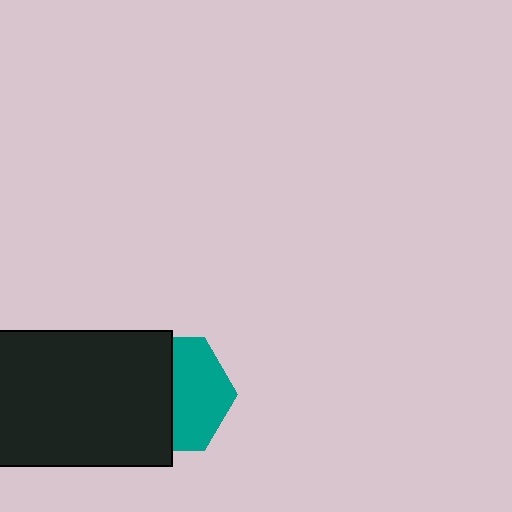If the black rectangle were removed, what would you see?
You would see the complete teal hexagon.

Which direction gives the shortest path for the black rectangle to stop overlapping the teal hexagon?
Moving left gives the shortest separation.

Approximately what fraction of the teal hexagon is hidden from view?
Roughly 52% of the teal hexagon is hidden behind the black rectangle.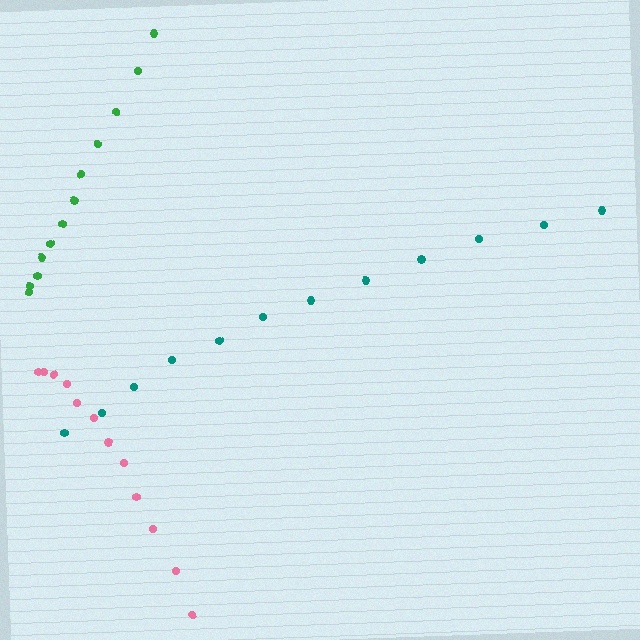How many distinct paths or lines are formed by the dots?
There are 3 distinct paths.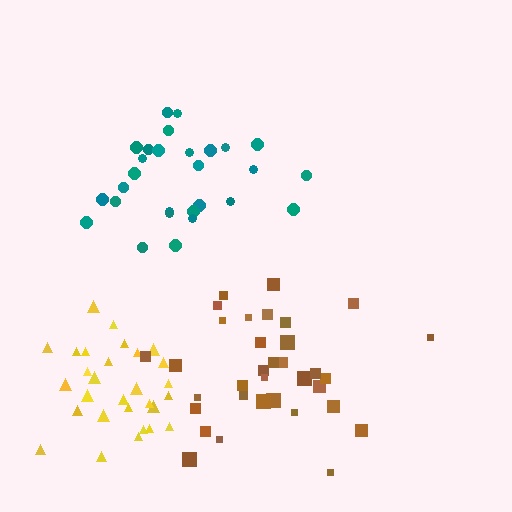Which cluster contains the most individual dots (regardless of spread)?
Brown (34).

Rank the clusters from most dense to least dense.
yellow, teal, brown.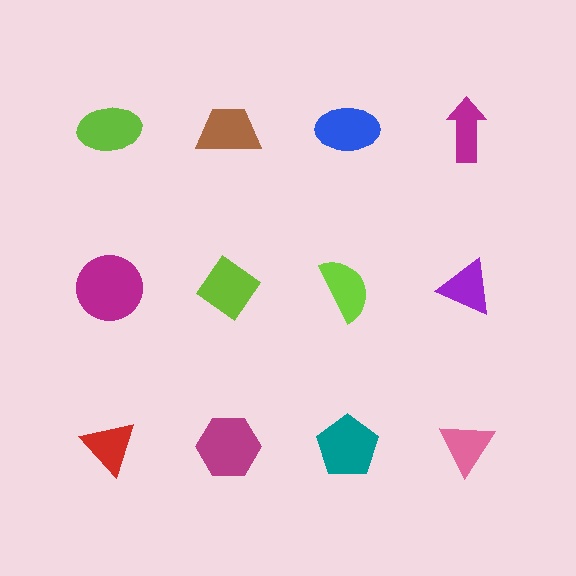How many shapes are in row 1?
4 shapes.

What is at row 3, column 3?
A teal pentagon.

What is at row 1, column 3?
A blue ellipse.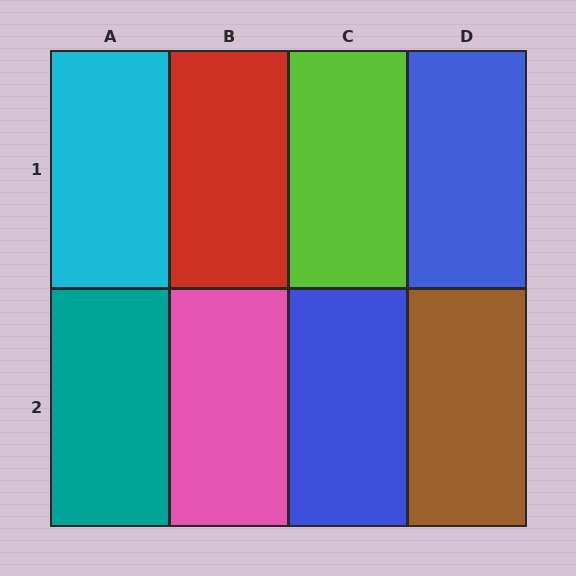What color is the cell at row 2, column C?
Blue.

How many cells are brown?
1 cell is brown.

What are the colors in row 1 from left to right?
Cyan, red, lime, blue.